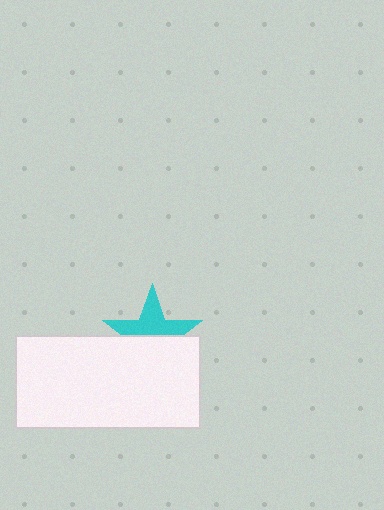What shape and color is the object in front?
The object in front is a white rectangle.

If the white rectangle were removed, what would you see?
You would see the complete cyan star.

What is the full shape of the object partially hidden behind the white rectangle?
The partially hidden object is a cyan star.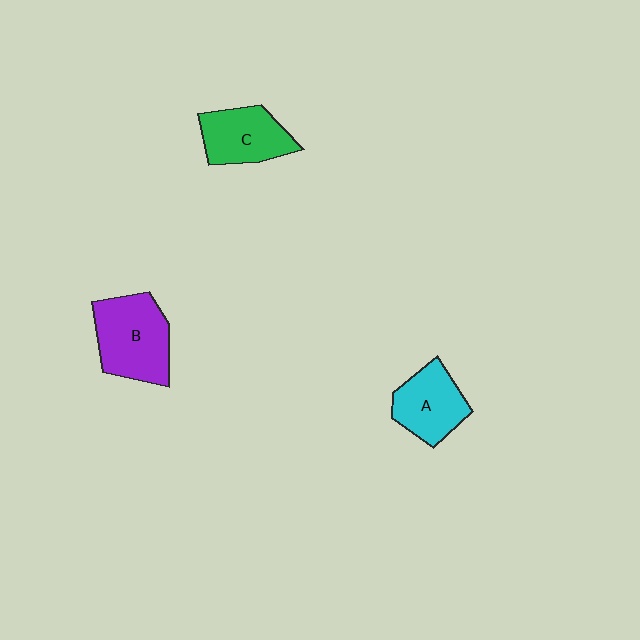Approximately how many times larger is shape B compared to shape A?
Approximately 1.3 times.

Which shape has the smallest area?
Shape A (cyan).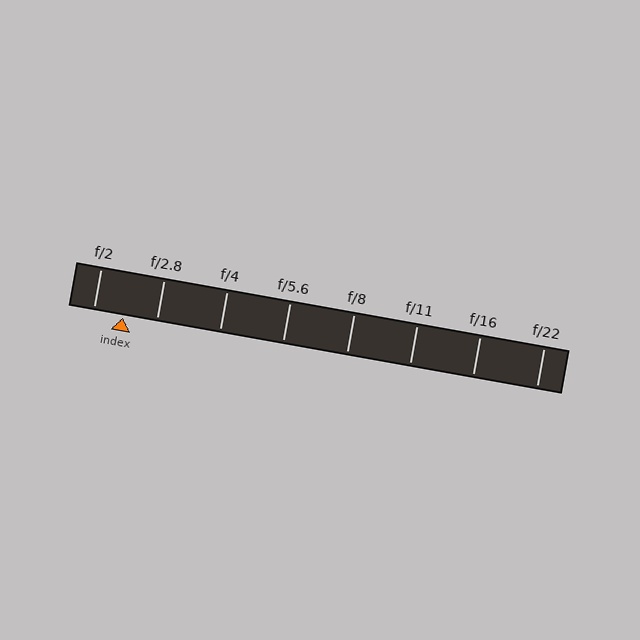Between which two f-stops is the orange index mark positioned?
The index mark is between f/2 and f/2.8.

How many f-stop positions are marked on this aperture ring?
There are 8 f-stop positions marked.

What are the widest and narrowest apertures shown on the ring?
The widest aperture shown is f/2 and the narrowest is f/22.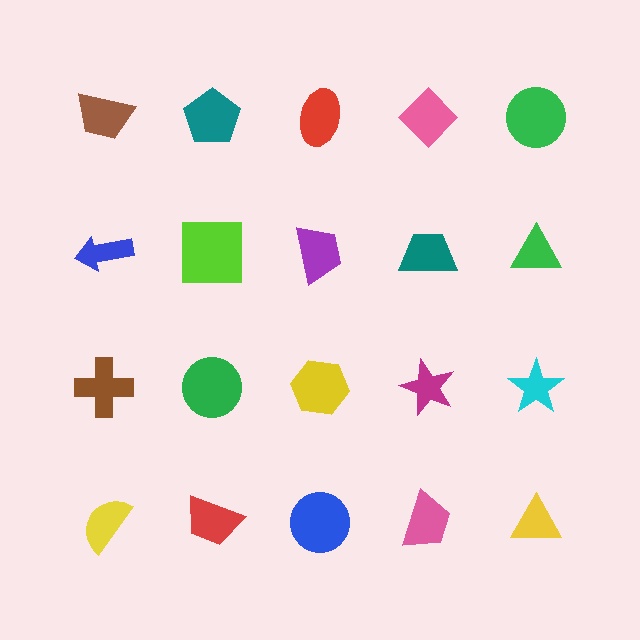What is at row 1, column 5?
A green circle.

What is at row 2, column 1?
A blue arrow.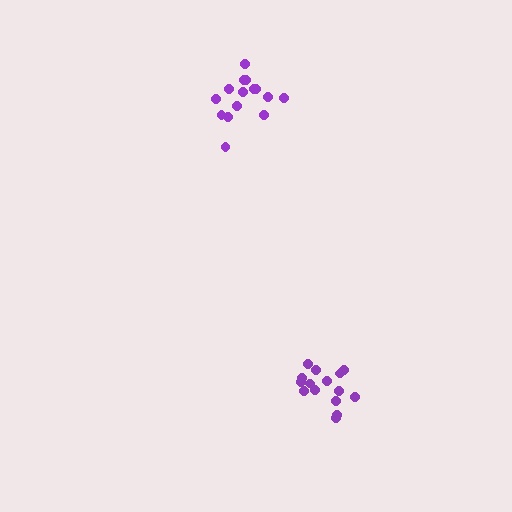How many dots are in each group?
Group 1: 15 dots, Group 2: 15 dots (30 total).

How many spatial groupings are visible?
There are 2 spatial groupings.